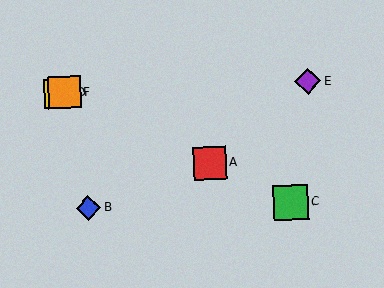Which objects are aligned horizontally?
Objects D, E, F are aligned horizontally.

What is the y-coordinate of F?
Object F is at y≈92.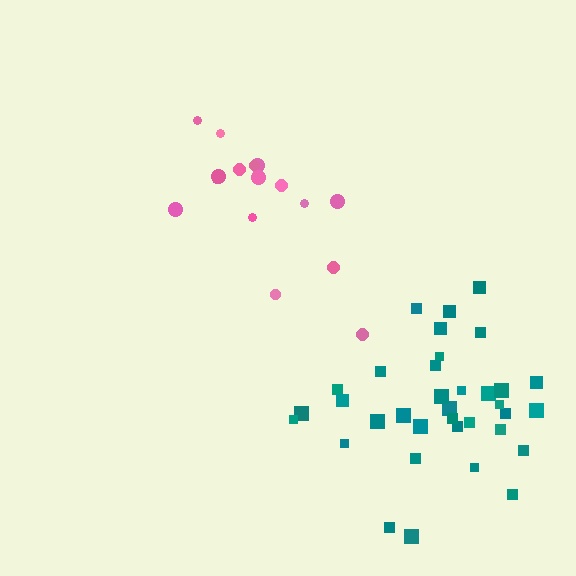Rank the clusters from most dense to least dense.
teal, pink.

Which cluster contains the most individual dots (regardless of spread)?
Teal (35).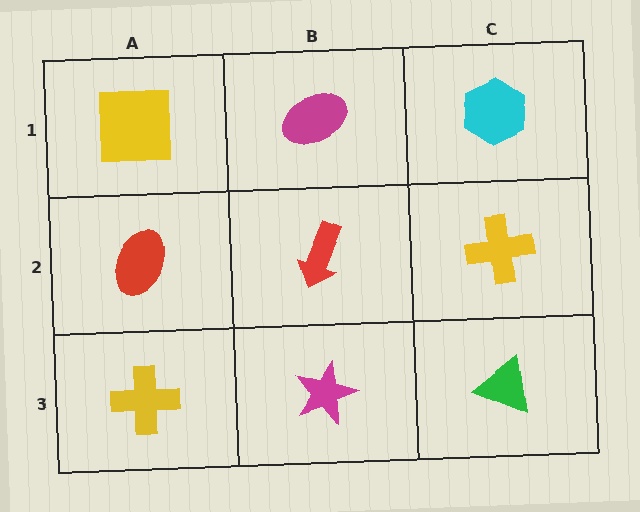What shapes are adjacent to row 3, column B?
A red arrow (row 2, column B), a yellow cross (row 3, column A), a green triangle (row 3, column C).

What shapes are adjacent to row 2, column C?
A cyan hexagon (row 1, column C), a green triangle (row 3, column C), a red arrow (row 2, column B).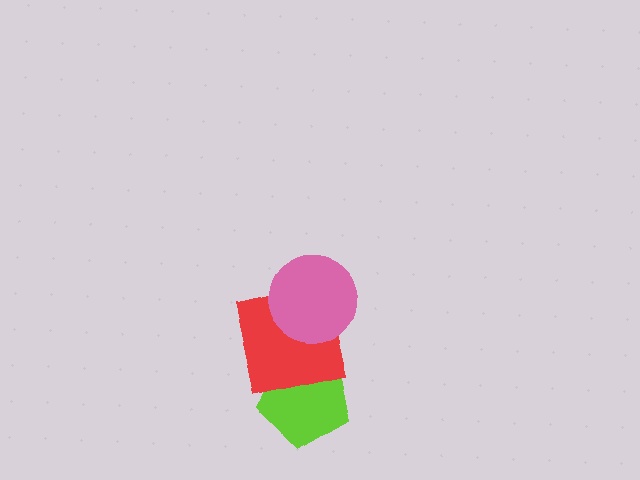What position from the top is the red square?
The red square is 2nd from the top.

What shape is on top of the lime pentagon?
The red square is on top of the lime pentagon.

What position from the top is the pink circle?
The pink circle is 1st from the top.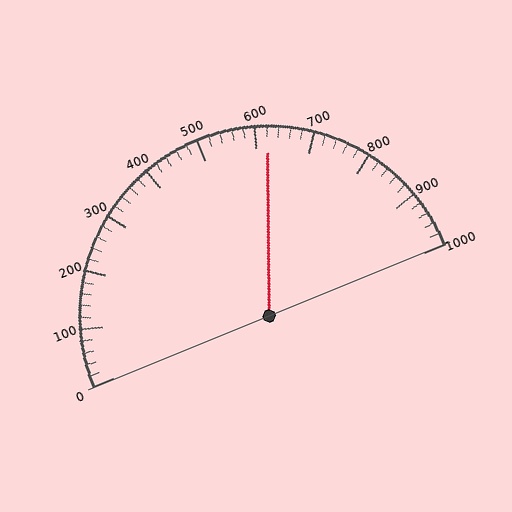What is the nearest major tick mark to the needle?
The nearest major tick mark is 600.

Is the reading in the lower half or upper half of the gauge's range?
The reading is in the upper half of the range (0 to 1000).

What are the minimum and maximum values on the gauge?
The gauge ranges from 0 to 1000.